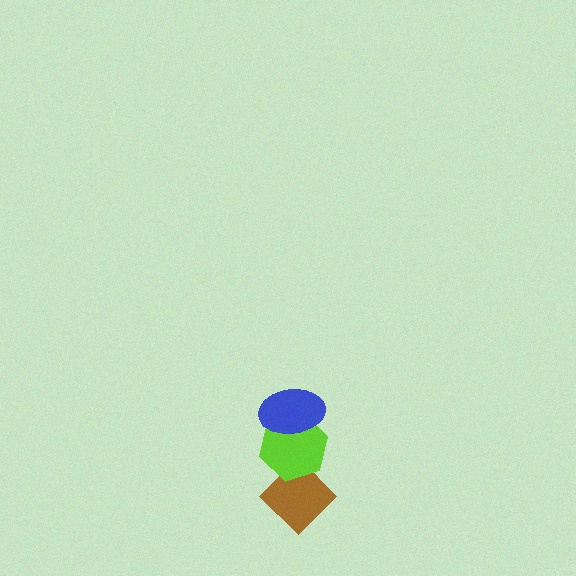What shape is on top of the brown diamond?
The lime hexagon is on top of the brown diamond.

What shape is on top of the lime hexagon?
The blue ellipse is on top of the lime hexagon.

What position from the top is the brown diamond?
The brown diamond is 3rd from the top.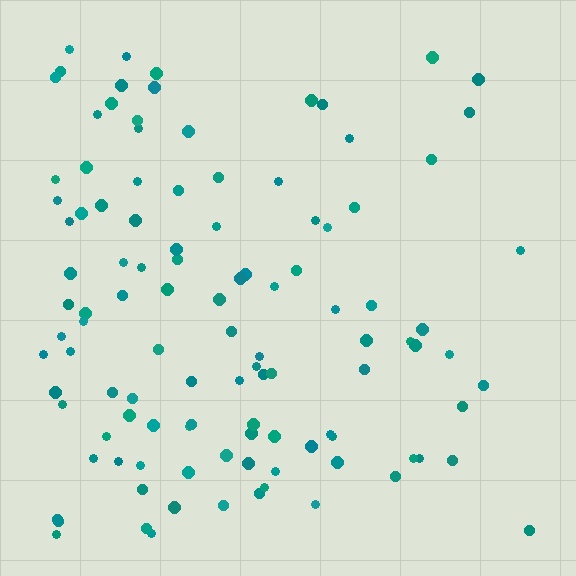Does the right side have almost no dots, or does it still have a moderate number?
Still a moderate number, just noticeably fewer than the left.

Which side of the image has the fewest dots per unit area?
The right.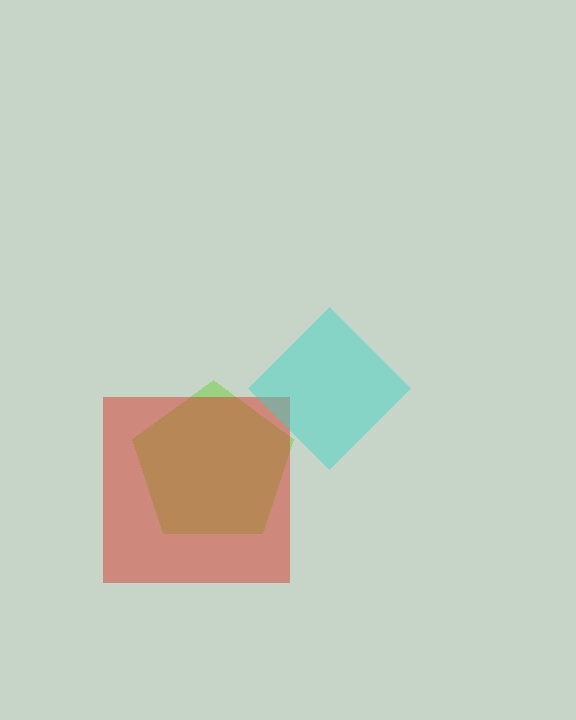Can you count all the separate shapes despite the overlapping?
Yes, there are 3 separate shapes.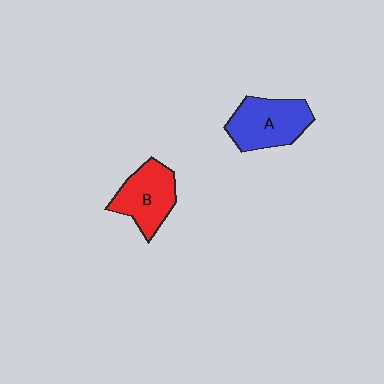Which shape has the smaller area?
Shape B (red).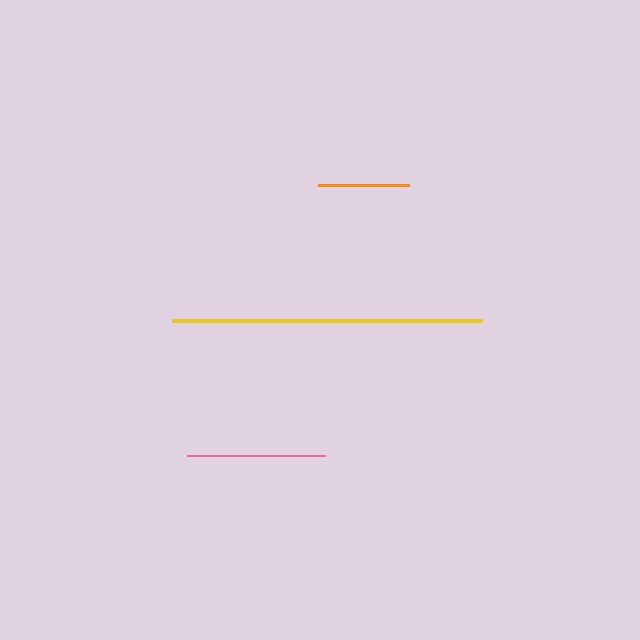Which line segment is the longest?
The yellow line is the longest at approximately 310 pixels.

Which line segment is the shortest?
The orange line is the shortest at approximately 91 pixels.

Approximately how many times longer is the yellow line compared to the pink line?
The yellow line is approximately 2.2 times the length of the pink line.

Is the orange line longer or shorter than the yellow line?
The yellow line is longer than the orange line.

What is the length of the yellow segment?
The yellow segment is approximately 310 pixels long.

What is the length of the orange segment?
The orange segment is approximately 91 pixels long.